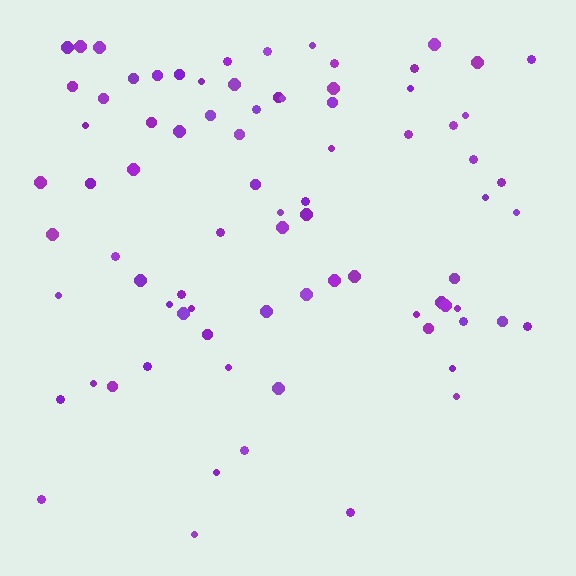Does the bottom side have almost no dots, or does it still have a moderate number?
Still a moderate number, just noticeably fewer than the top.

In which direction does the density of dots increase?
From bottom to top, with the top side densest.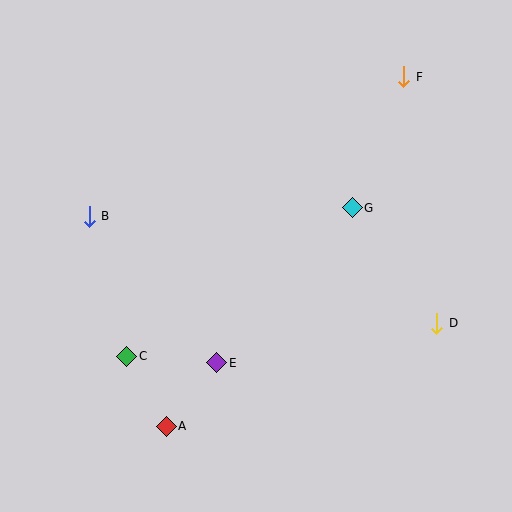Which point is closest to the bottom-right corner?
Point D is closest to the bottom-right corner.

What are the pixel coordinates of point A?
Point A is at (166, 426).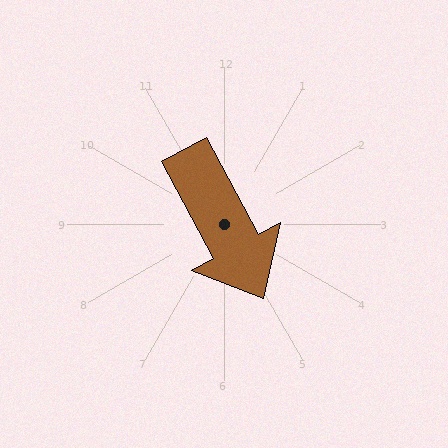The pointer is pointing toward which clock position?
Roughly 5 o'clock.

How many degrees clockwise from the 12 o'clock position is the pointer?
Approximately 152 degrees.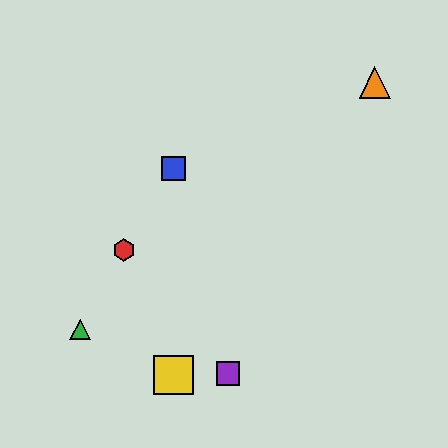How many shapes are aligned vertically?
2 shapes (the blue square, the yellow square) are aligned vertically.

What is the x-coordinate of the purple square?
The purple square is at x≈228.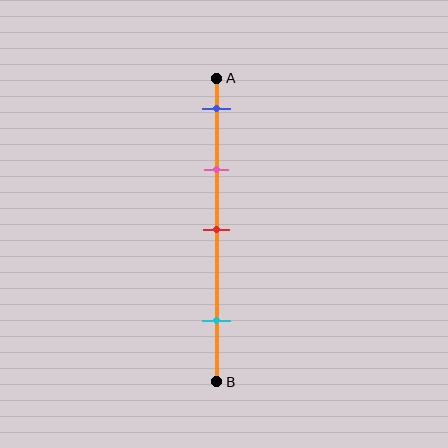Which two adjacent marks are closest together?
The blue and pink marks are the closest adjacent pair.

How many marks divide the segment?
There are 4 marks dividing the segment.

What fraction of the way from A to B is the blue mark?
The blue mark is approximately 10% (0.1) of the way from A to B.